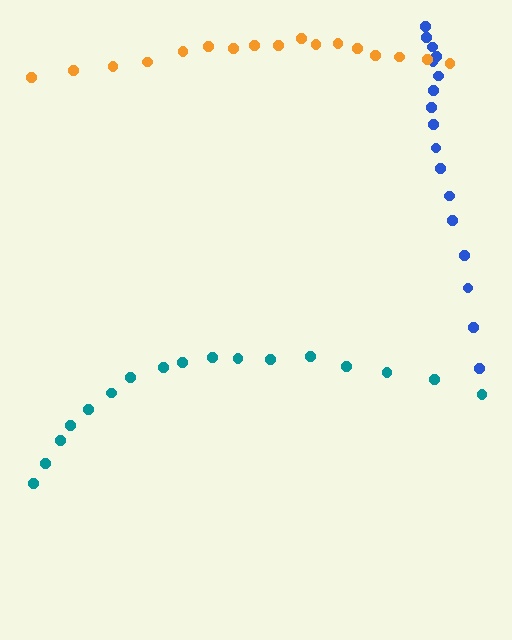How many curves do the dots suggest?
There are 3 distinct paths.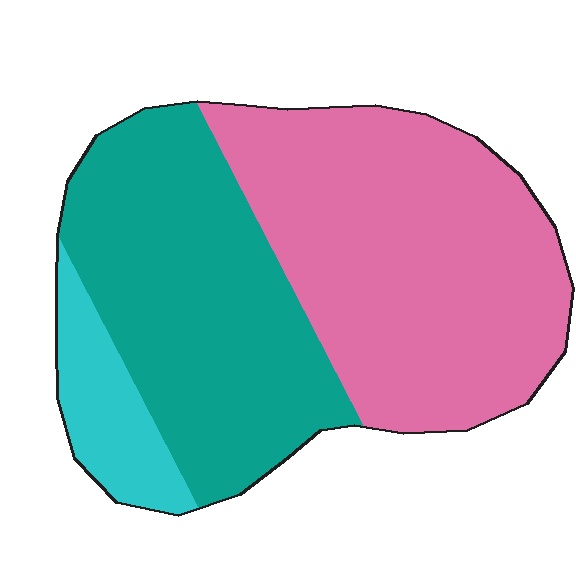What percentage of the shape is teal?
Teal covers 40% of the shape.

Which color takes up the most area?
Pink, at roughly 50%.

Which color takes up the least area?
Cyan, at roughly 10%.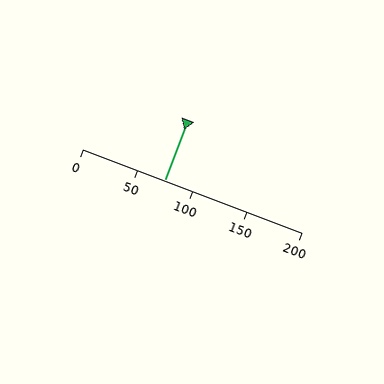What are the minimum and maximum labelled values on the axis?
The axis runs from 0 to 200.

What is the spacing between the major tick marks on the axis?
The major ticks are spaced 50 apart.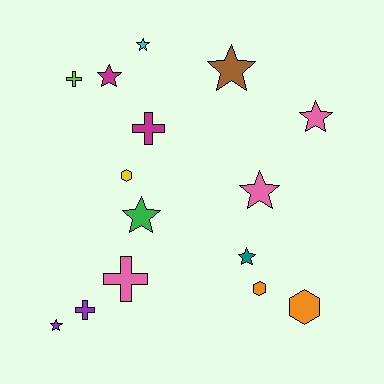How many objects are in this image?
There are 15 objects.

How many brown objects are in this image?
There is 1 brown object.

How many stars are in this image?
There are 8 stars.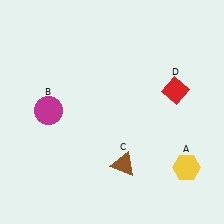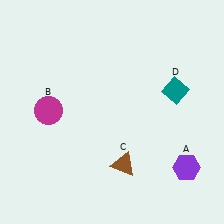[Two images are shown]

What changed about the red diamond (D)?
In Image 1, D is red. In Image 2, it changed to teal.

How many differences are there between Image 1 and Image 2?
There are 2 differences between the two images.